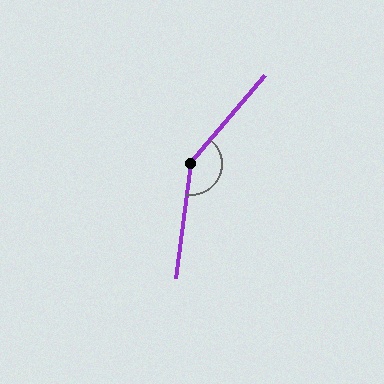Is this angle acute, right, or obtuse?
It is obtuse.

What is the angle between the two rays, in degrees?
Approximately 148 degrees.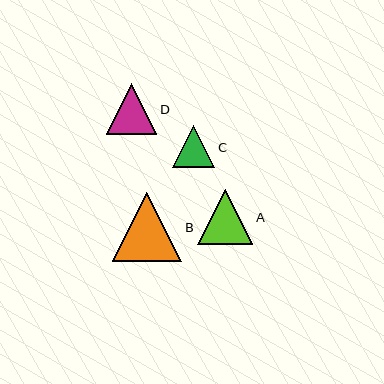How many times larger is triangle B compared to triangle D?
Triangle B is approximately 1.4 times the size of triangle D.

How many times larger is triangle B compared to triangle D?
Triangle B is approximately 1.4 times the size of triangle D.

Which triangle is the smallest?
Triangle C is the smallest with a size of approximately 42 pixels.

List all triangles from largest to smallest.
From largest to smallest: B, A, D, C.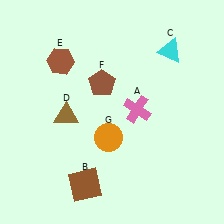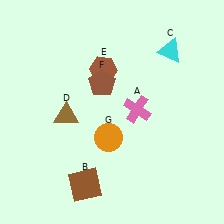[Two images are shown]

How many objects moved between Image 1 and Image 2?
1 object moved between the two images.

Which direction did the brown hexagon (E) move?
The brown hexagon (E) moved right.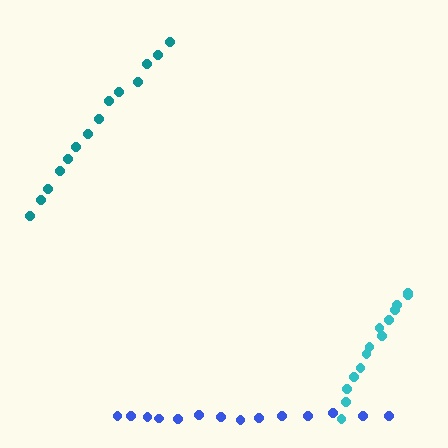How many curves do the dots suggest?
There are 3 distinct paths.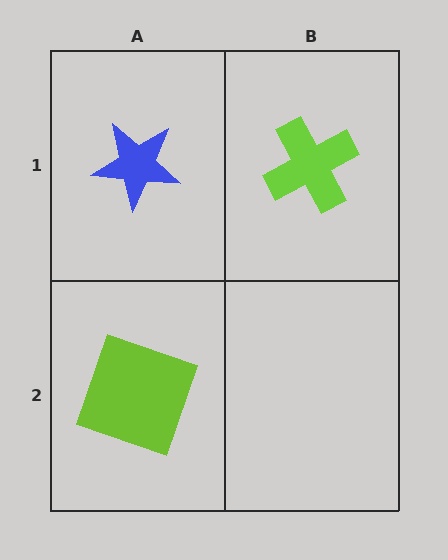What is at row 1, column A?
A blue star.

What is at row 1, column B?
A lime cross.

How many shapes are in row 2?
1 shape.